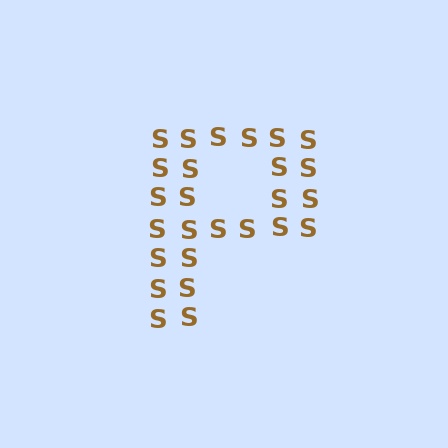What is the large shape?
The large shape is the letter P.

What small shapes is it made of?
It is made of small letter S's.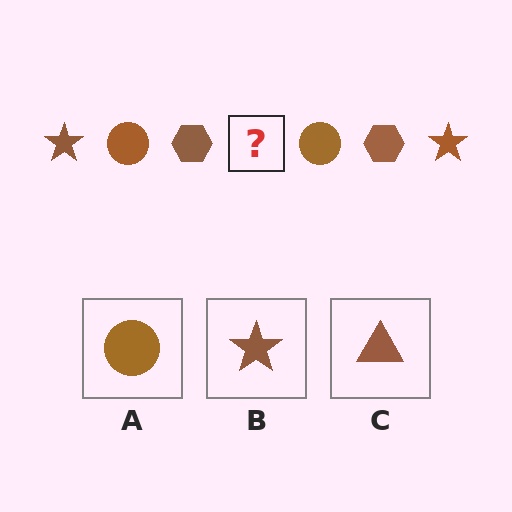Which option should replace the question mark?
Option B.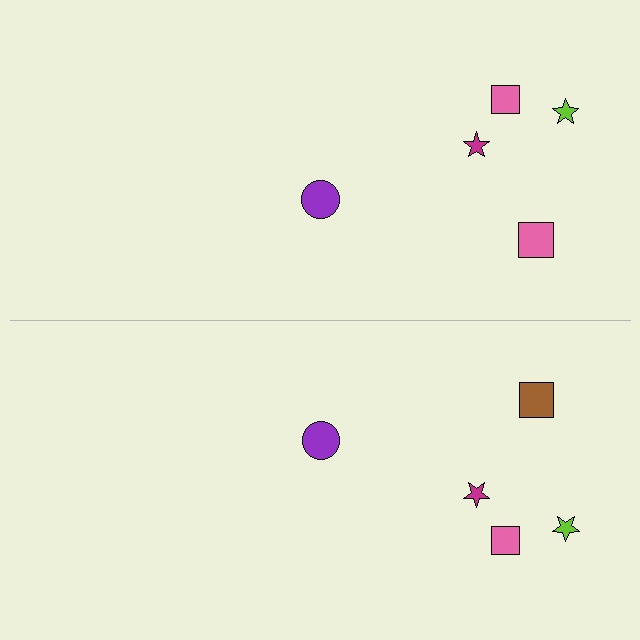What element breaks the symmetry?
The brown square on the bottom side breaks the symmetry — its mirror counterpart is pink.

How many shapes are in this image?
There are 10 shapes in this image.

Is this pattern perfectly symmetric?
No, the pattern is not perfectly symmetric. The brown square on the bottom side breaks the symmetry — its mirror counterpart is pink.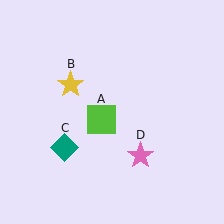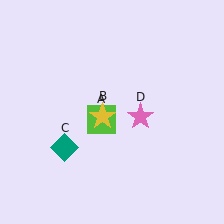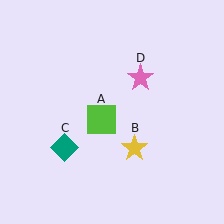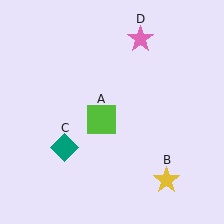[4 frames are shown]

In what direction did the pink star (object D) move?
The pink star (object D) moved up.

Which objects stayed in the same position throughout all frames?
Lime square (object A) and teal diamond (object C) remained stationary.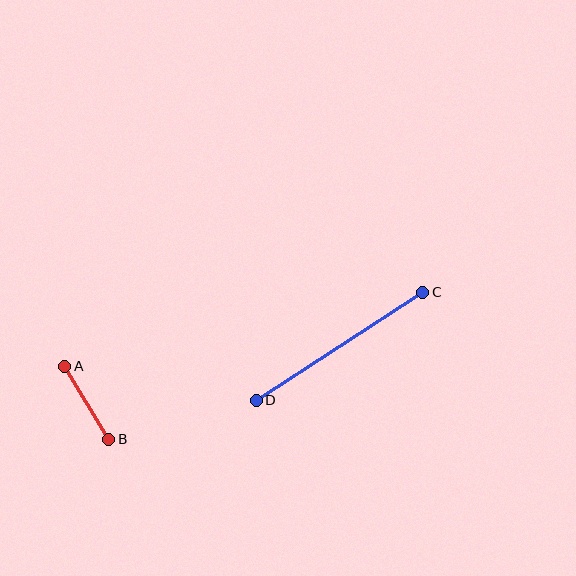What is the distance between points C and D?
The distance is approximately 199 pixels.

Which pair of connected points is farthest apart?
Points C and D are farthest apart.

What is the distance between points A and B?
The distance is approximately 86 pixels.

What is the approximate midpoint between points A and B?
The midpoint is at approximately (87, 403) pixels.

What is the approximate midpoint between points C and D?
The midpoint is at approximately (339, 346) pixels.